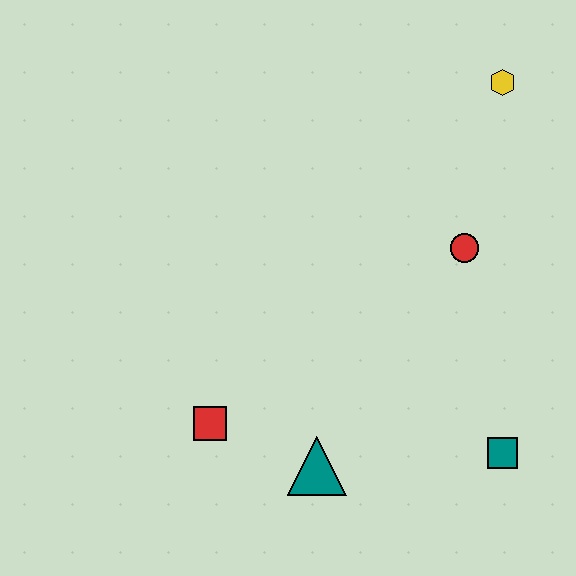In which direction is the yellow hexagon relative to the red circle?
The yellow hexagon is above the red circle.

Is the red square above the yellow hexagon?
No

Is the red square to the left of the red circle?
Yes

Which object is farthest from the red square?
The yellow hexagon is farthest from the red square.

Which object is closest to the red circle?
The yellow hexagon is closest to the red circle.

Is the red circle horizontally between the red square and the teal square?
Yes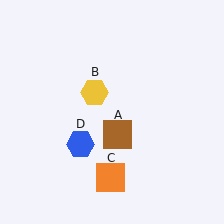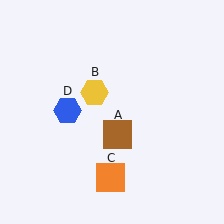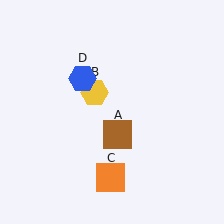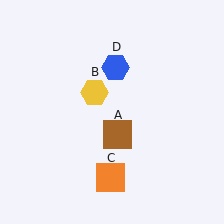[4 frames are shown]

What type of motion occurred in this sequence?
The blue hexagon (object D) rotated clockwise around the center of the scene.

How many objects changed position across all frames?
1 object changed position: blue hexagon (object D).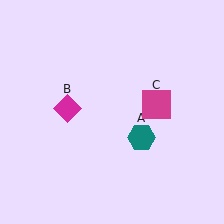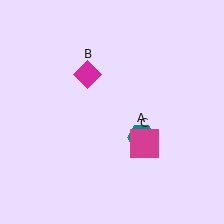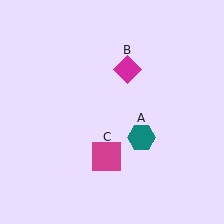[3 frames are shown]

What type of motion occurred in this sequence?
The magenta diamond (object B), magenta square (object C) rotated clockwise around the center of the scene.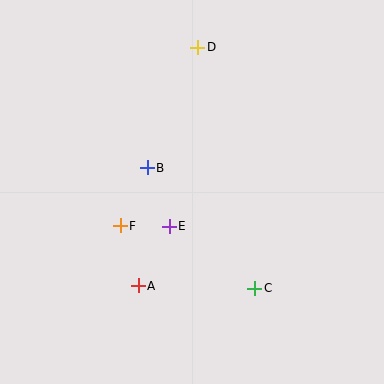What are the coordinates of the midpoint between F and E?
The midpoint between F and E is at (145, 226).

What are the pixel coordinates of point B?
Point B is at (147, 168).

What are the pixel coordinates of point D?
Point D is at (198, 47).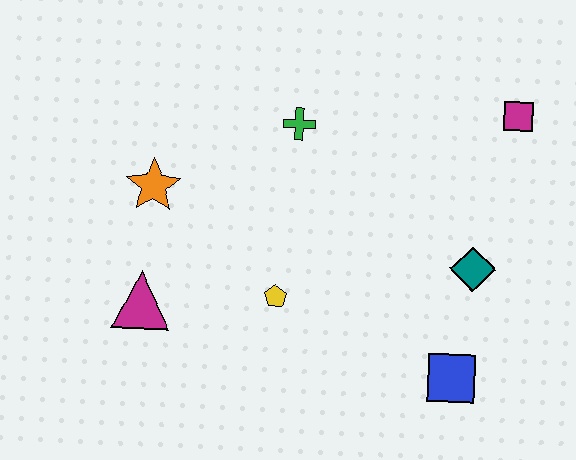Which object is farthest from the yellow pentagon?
The magenta square is farthest from the yellow pentagon.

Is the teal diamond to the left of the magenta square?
Yes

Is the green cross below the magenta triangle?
No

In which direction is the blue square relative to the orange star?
The blue square is to the right of the orange star.